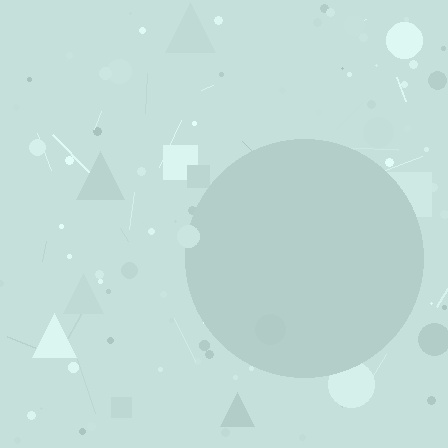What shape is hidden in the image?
A circle is hidden in the image.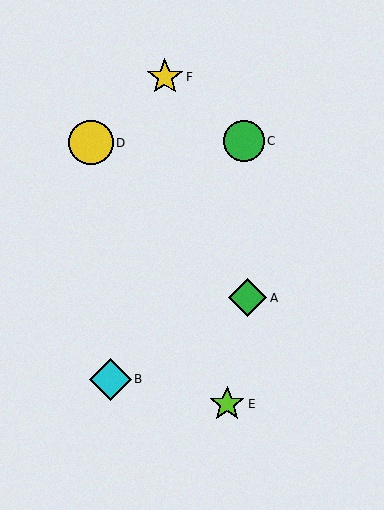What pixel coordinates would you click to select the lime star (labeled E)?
Click at (227, 404) to select the lime star E.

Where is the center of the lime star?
The center of the lime star is at (227, 404).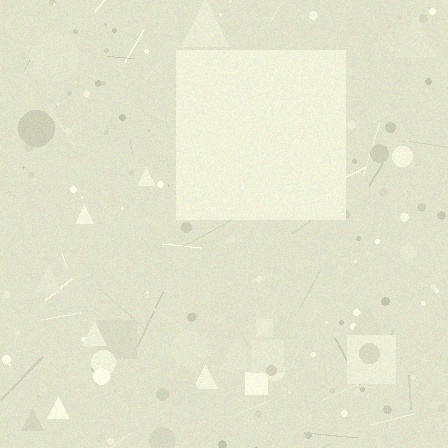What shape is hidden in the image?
A square is hidden in the image.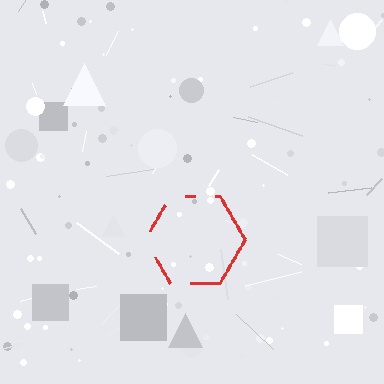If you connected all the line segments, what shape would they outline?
They would outline a hexagon.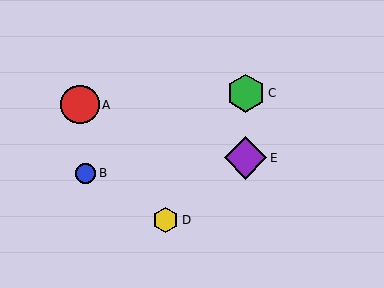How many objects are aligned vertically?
2 objects (C, E) are aligned vertically.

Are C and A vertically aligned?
No, C is at x≈246 and A is at x≈80.